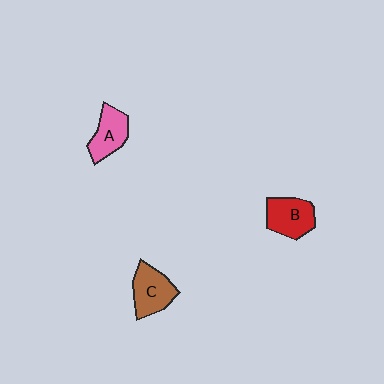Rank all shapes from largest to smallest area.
From largest to smallest: C (brown), B (red), A (pink).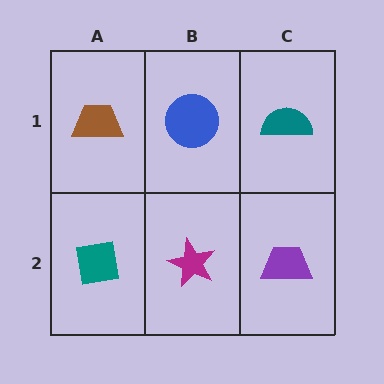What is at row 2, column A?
A teal square.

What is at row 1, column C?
A teal semicircle.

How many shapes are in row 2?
3 shapes.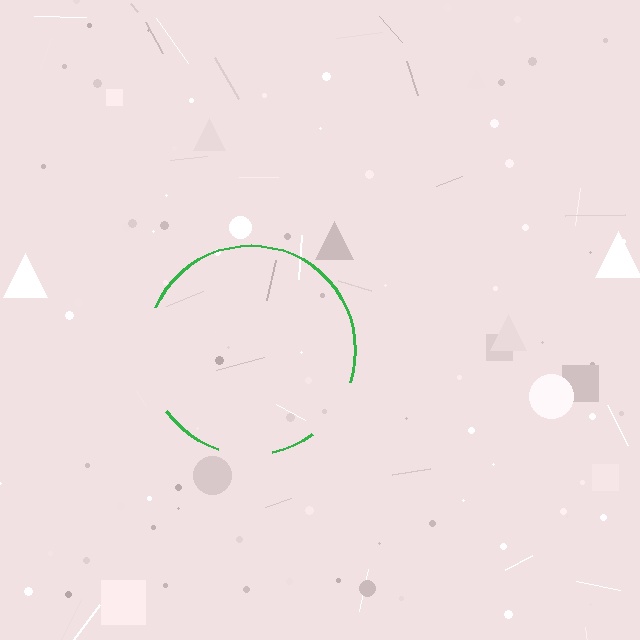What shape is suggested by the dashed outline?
The dashed outline suggests a circle.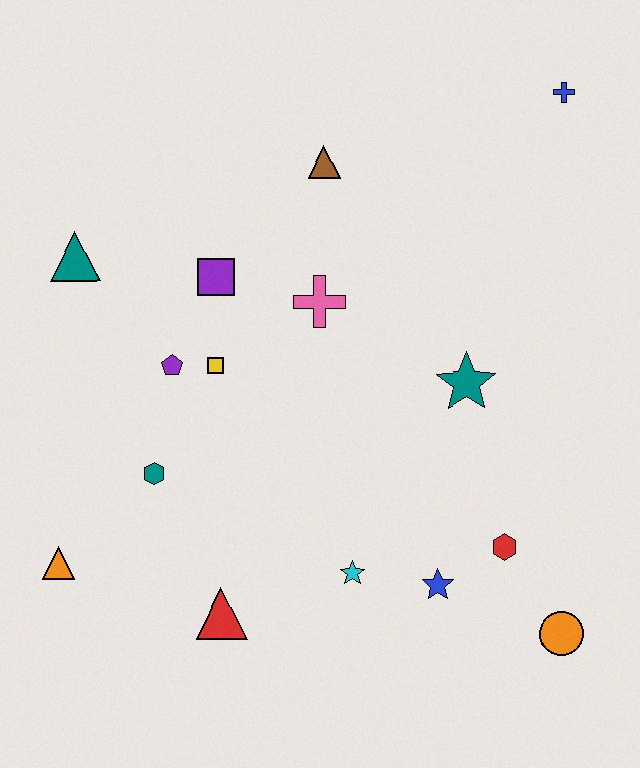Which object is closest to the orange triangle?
The teal hexagon is closest to the orange triangle.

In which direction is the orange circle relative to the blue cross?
The orange circle is below the blue cross.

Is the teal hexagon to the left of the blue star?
Yes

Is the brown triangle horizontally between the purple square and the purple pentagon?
No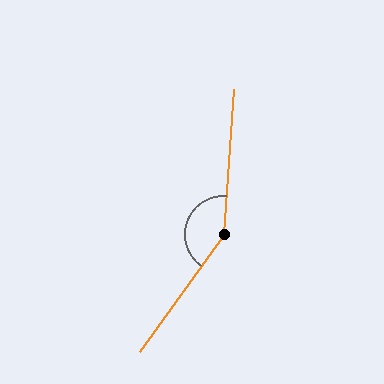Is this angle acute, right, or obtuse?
It is obtuse.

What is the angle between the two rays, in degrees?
Approximately 148 degrees.